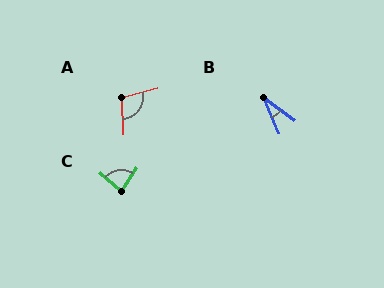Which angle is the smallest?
B, at approximately 29 degrees.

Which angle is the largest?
A, at approximately 103 degrees.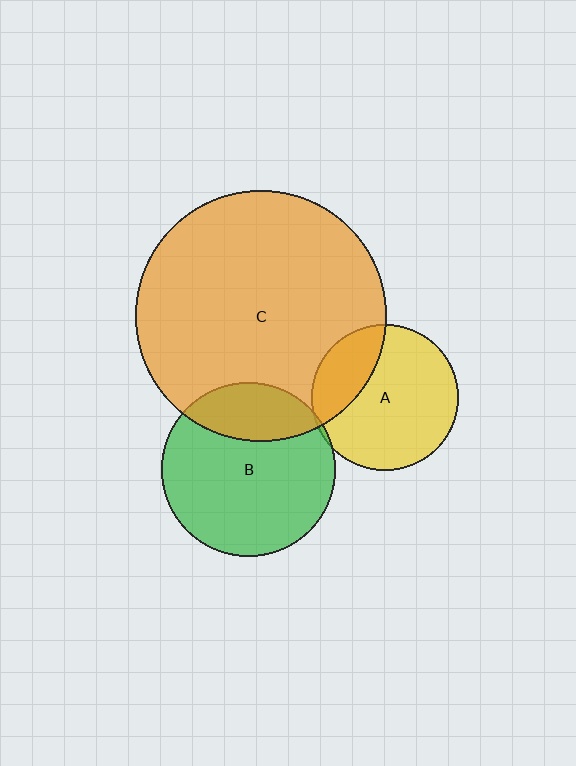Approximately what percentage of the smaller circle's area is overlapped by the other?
Approximately 25%.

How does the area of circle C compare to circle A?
Approximately 2.9 times.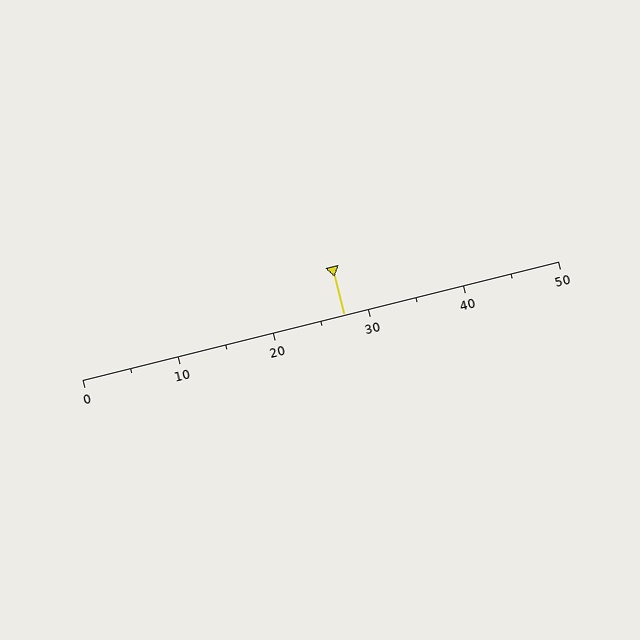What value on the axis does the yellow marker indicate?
The marker indicates approximately 27.5.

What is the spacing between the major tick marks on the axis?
The major ticks are spaced 10 apart.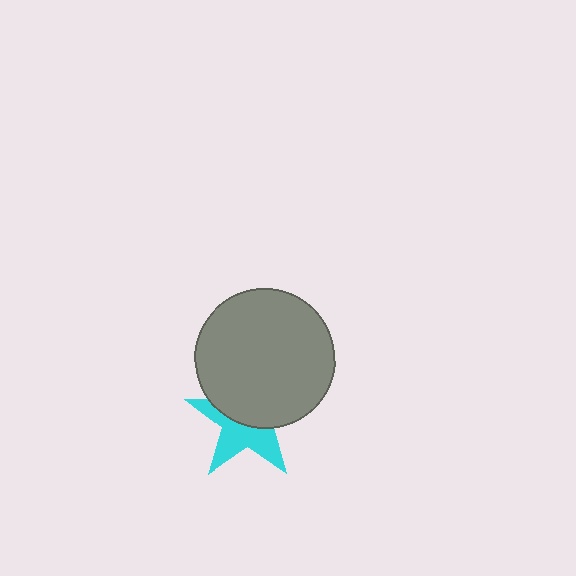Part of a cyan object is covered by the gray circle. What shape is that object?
It is a star.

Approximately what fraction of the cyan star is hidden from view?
Roughly 53% of the cyan star is hidden behind the gray circle.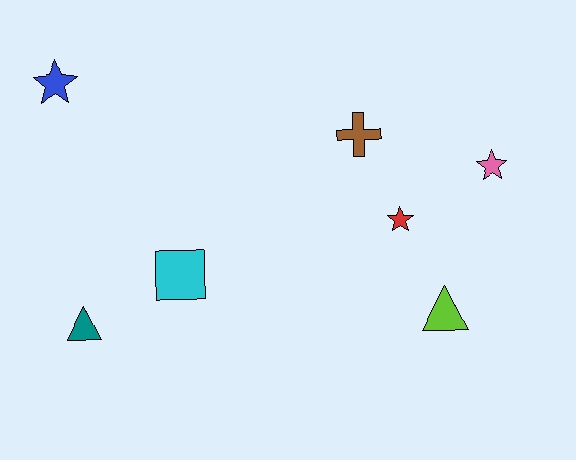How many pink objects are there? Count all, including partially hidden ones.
There is 1 pink object.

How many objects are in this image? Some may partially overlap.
There are 7 objects.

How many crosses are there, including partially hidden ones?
There is 1 cross.